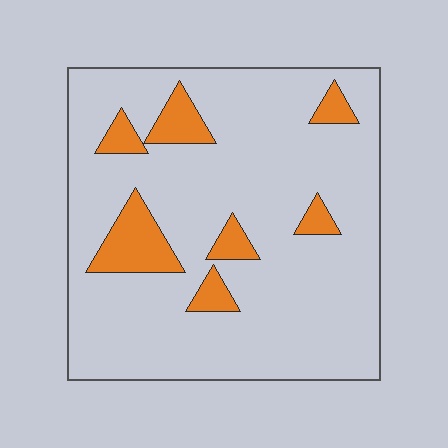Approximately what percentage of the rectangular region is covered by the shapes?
Approximately 15%.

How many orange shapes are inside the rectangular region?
7.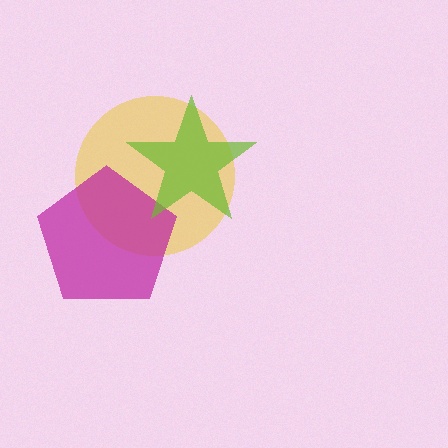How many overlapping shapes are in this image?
There are 3 overlapping shapes in the image.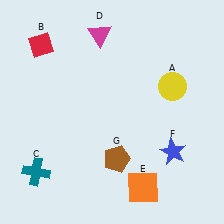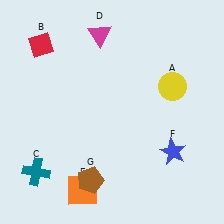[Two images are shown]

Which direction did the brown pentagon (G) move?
The brown pentagon (G) moved left.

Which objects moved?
The objects that moved are: the orange square (E), the brown pentagon (G).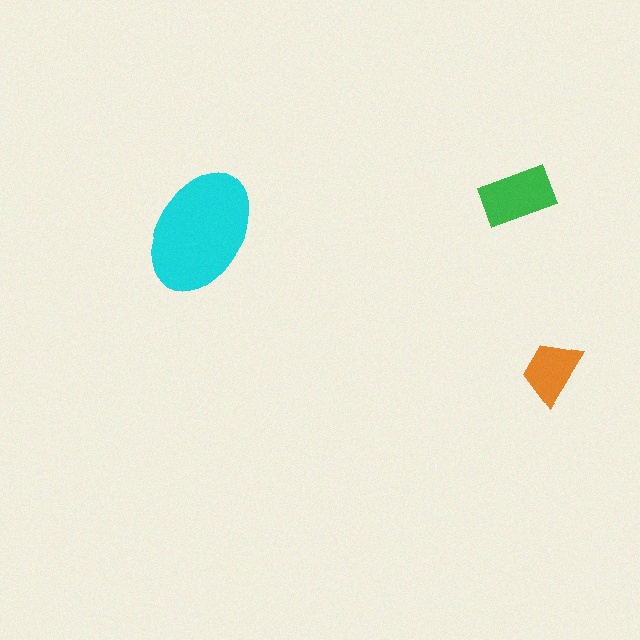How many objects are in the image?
There are 3 objects in the image.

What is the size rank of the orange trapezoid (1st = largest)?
3rd.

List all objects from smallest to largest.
The orange trapezoid, the green rectangle, the cyan ellipse.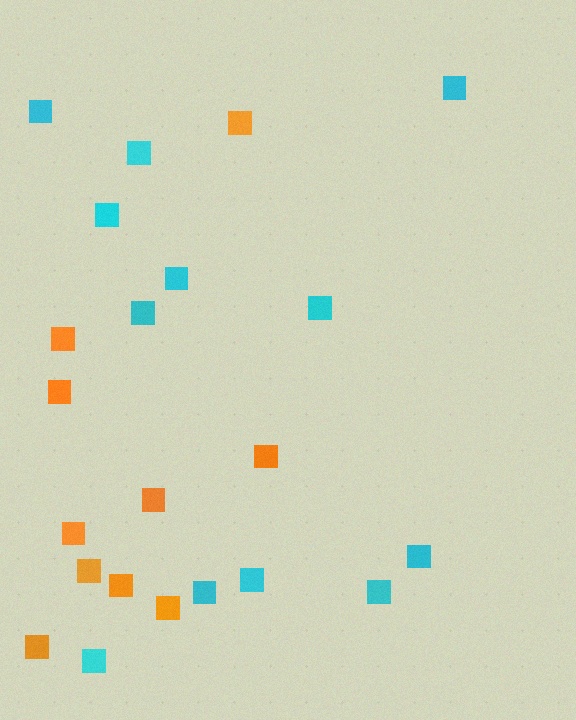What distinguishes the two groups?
There are 2 groups: one group of orange squares (10) and one group of cyan squares (12).